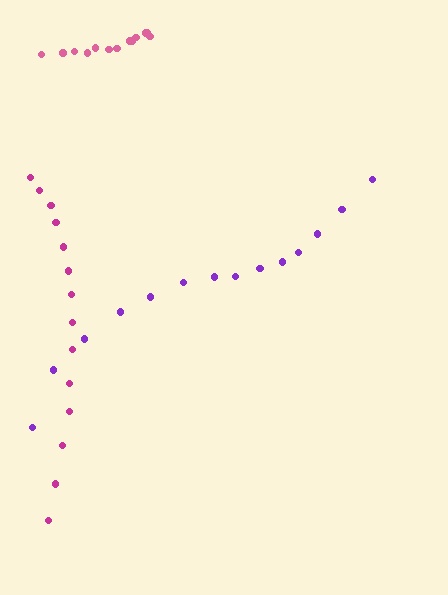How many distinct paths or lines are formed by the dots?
There are 3 distinct paths.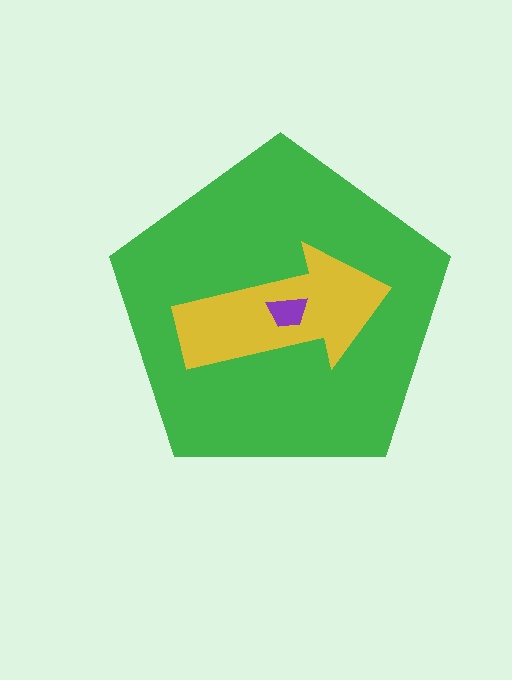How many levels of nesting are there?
3.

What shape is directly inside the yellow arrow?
The purple trapezoid.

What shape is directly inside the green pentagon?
The yellow arrow.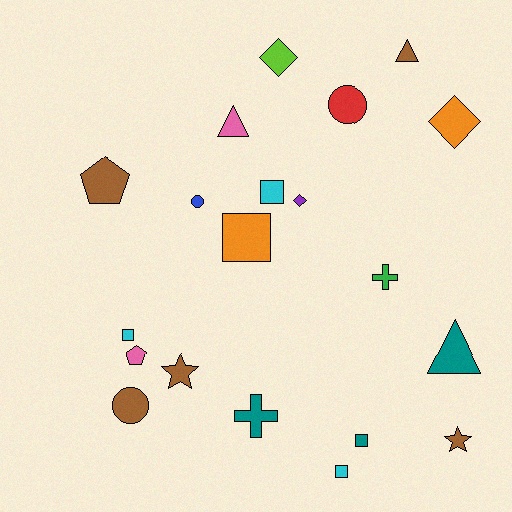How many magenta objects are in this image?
There are no magenta objects.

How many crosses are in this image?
There are 2 crosses.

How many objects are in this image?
There are 20 objects.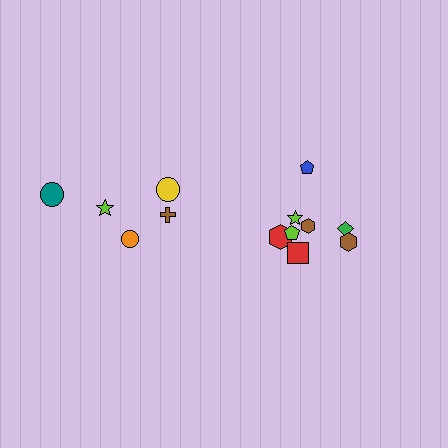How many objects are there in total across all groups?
There are 13 objects.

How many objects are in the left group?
There are 5 objects.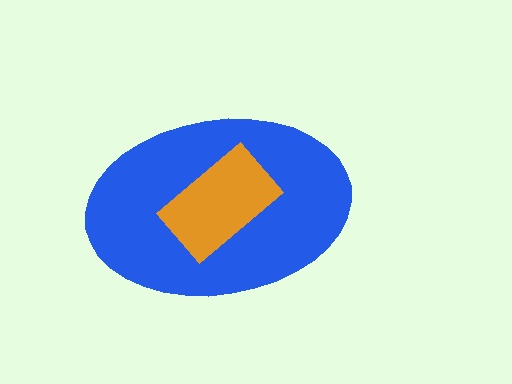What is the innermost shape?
The orange rectangle.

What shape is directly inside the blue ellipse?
The orange rectangle.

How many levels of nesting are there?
2.